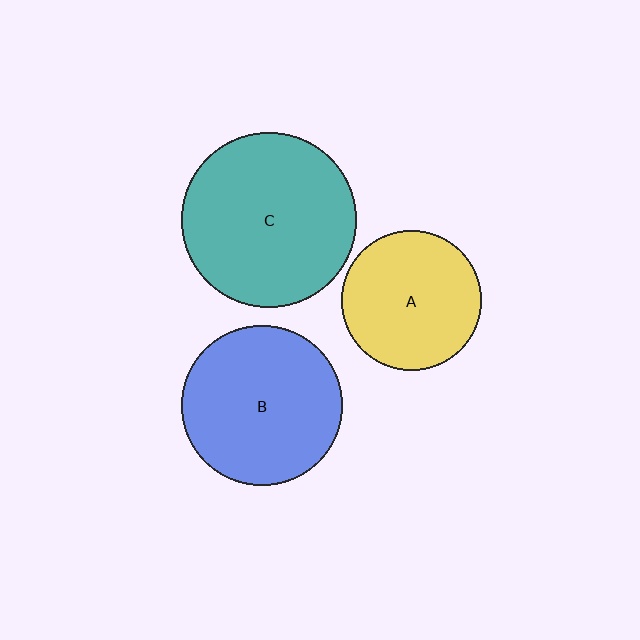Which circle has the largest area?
Circle C (teal).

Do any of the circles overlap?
No, none of the circles overlap.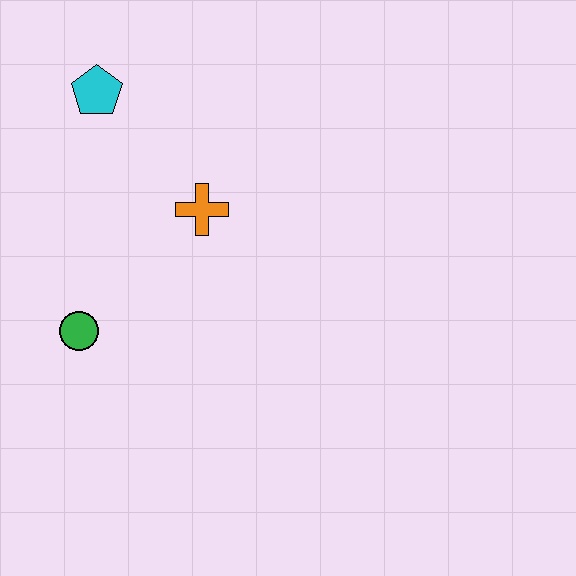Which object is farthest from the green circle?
The cyan pentagon is farthest from the green circle.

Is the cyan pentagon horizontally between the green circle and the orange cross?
Yes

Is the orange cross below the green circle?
No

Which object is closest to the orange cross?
The cyan pentagon is closest to the orange cross.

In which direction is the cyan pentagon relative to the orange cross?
The cyan pentagon is above the orange cross.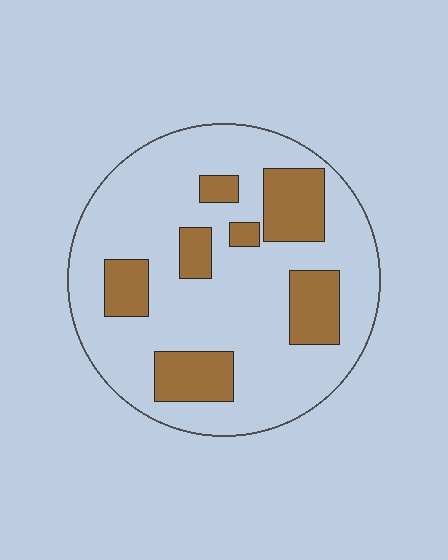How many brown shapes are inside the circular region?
7.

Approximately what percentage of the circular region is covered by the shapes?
Approximately 25%.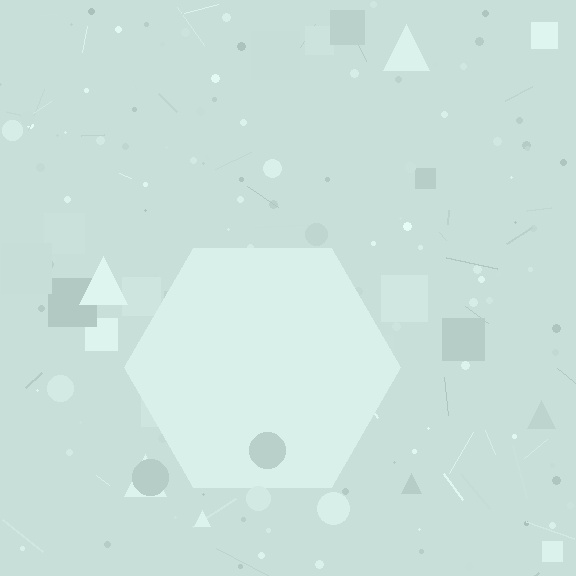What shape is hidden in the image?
A hexagon is hidden in the image.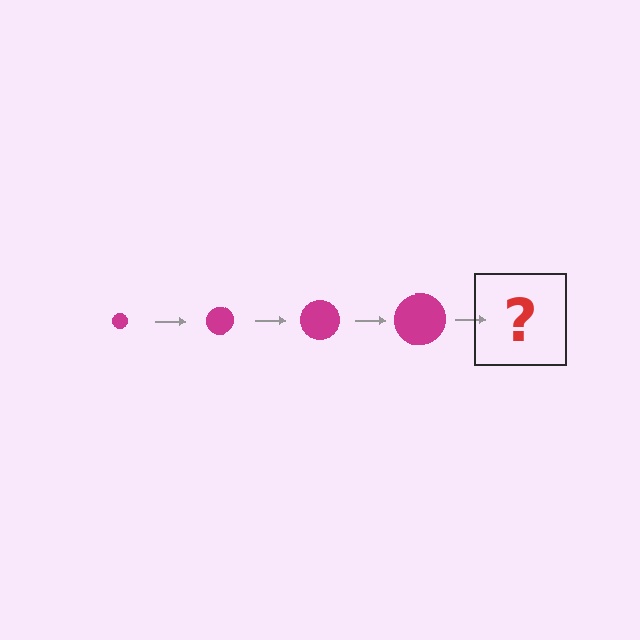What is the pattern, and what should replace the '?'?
The pattern is that the circle gets progressively larger each step. The '?' should be a magenta circle, larger than the previous one.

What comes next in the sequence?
The next element should be a magenta circle, larger than the previous one.